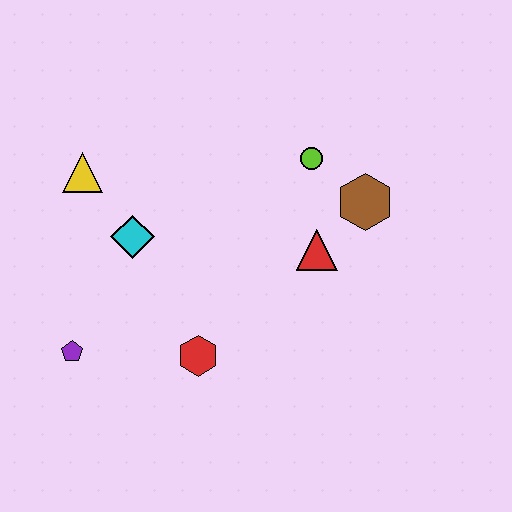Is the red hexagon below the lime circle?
Yes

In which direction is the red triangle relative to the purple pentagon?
The red triangle is to the right of the purple pentagon.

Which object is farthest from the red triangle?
The purple pentagon is farthest from the red triangle.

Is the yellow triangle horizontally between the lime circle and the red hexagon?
No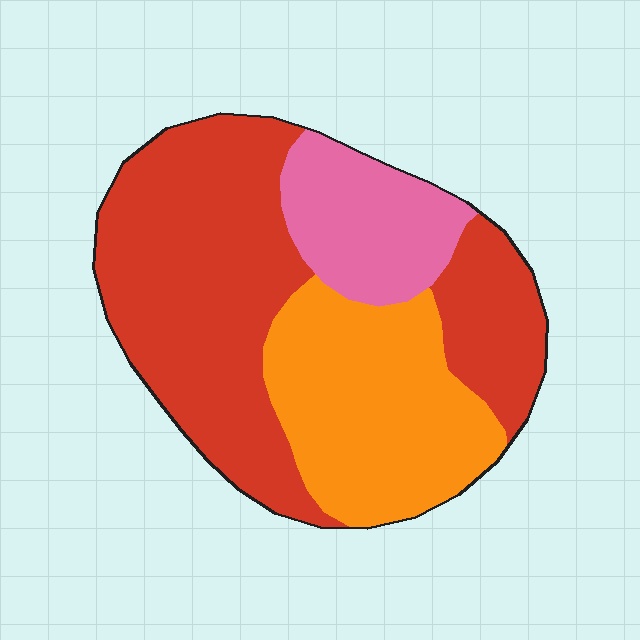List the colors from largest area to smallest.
From largest to smallest: red, orange, pink.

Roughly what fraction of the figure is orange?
Orange takes up about one third (1/3) of the figure.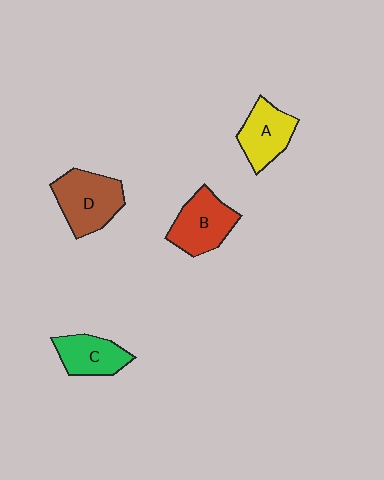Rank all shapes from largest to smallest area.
From largest to smallest: D (brown), B (red), A (yellow), C (green).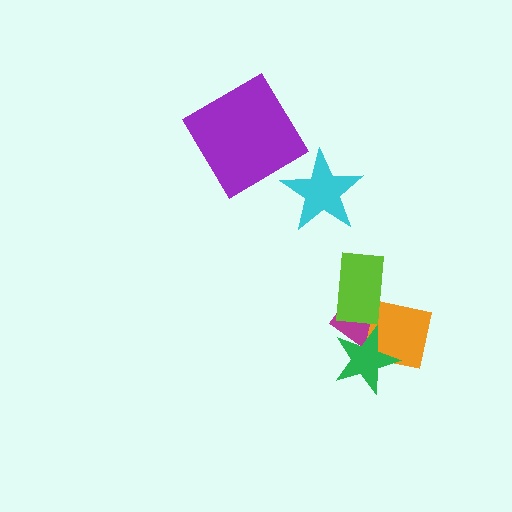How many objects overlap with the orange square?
3 objects overlap with the orange square.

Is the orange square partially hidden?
Yes, it is partially covered by another shape.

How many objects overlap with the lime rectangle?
2 objects overlap with the lime rectangle.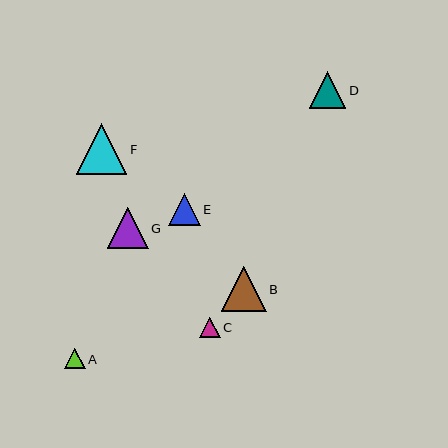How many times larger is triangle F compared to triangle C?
Triangle F is approximately 2.4 times the size of triangle C.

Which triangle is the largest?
Triangle F is the largest with a size of approximately 51 pixels.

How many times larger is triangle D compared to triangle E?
Triangle D is approximately 1.1 times the size of triangle E.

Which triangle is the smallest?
Triangle A is the smallest with a size of approximately 21 pixels.